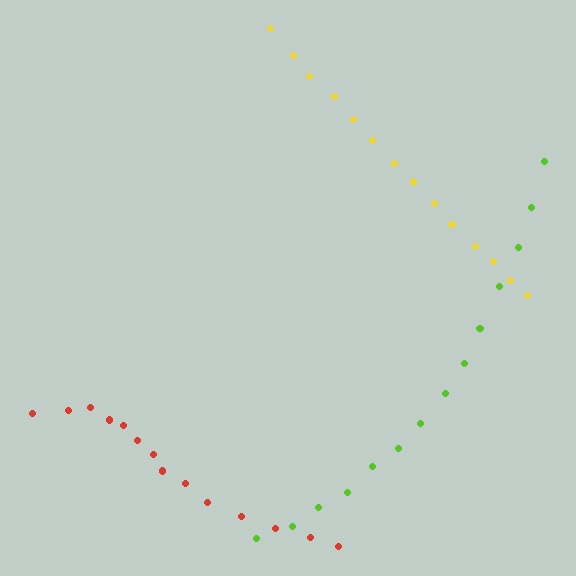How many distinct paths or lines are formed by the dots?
There are 3 distinct paths.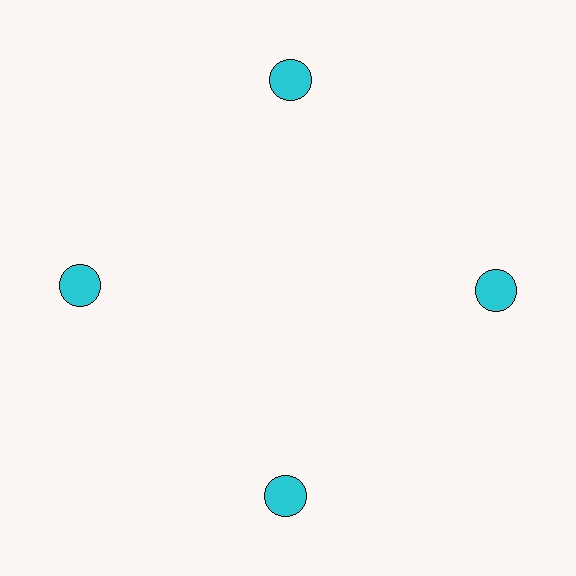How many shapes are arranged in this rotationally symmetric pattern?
There are 4 shapes, arranged in 4 groups of 1.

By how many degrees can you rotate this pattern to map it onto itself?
The pattern maps onto itself every 90 degrees of rotation.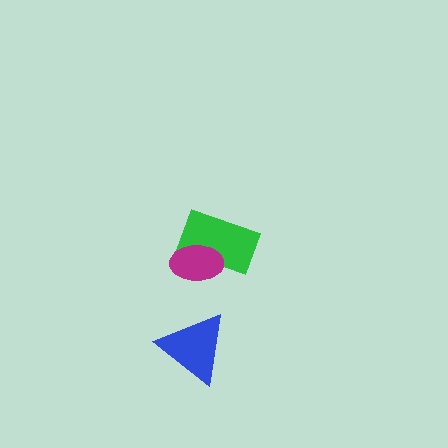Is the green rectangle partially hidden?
Yes, it is partially covered by another shape.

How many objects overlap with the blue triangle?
0 objects overlap with the blue triangle.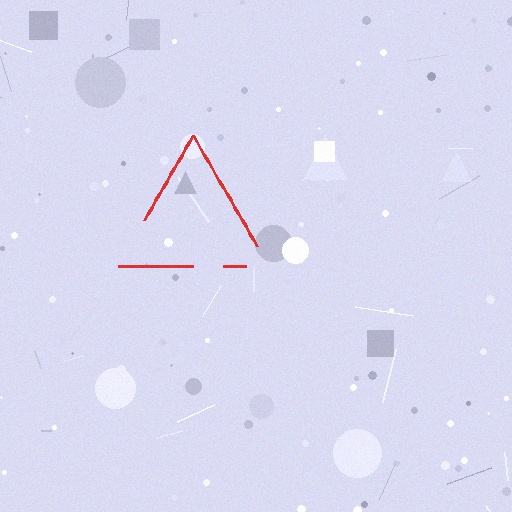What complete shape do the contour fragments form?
The contour fragments form a triangle.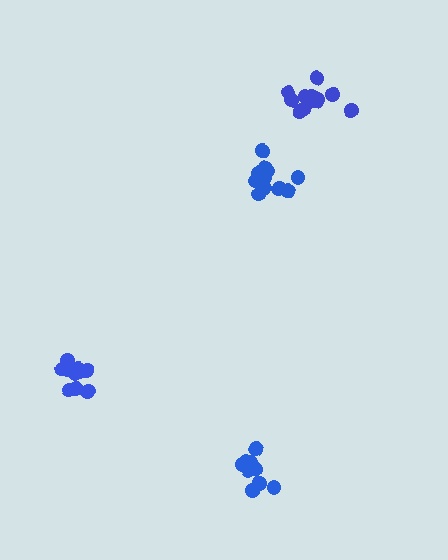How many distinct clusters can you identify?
There are 4 distinct clusters.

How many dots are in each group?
Group 1: 11 dots, Group 2: 14 dots, Group 3: 12 dots, Group 4: 10 dots (47 total).